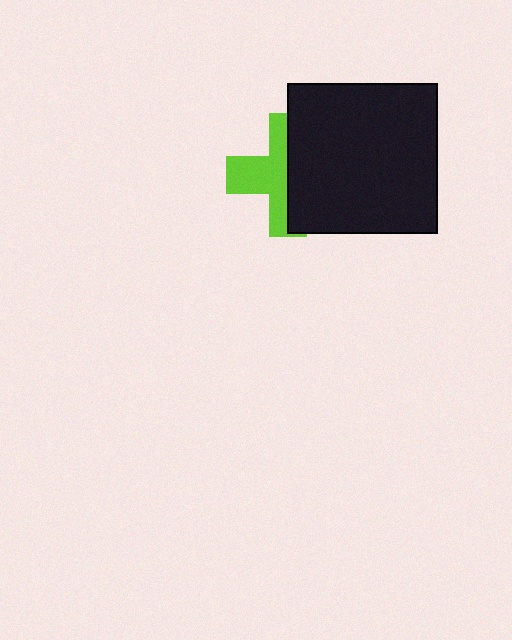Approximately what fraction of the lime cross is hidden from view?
Roughly 50% of the lime cross is hidden behind the black square.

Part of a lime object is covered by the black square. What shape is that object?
It is a cross.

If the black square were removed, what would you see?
You would see the complete lime cross.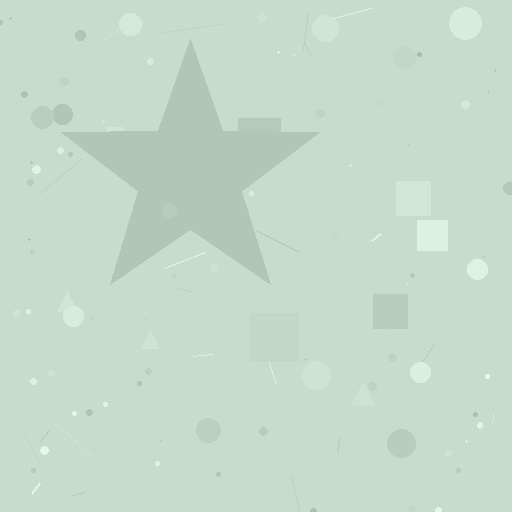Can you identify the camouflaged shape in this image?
The camouflaged shape is a star.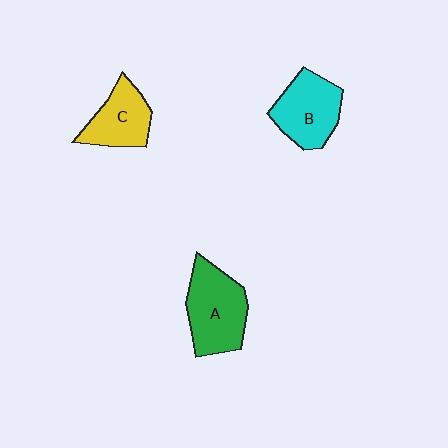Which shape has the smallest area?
Shape C (yellow).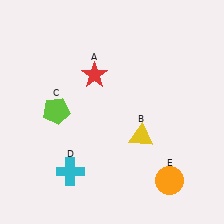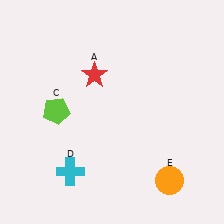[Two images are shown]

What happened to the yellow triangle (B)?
The yellow triangle (B) was removed in Image 2. It was in the bottom-right area of Image 1.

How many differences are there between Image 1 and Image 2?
There is 1 difference between the two images.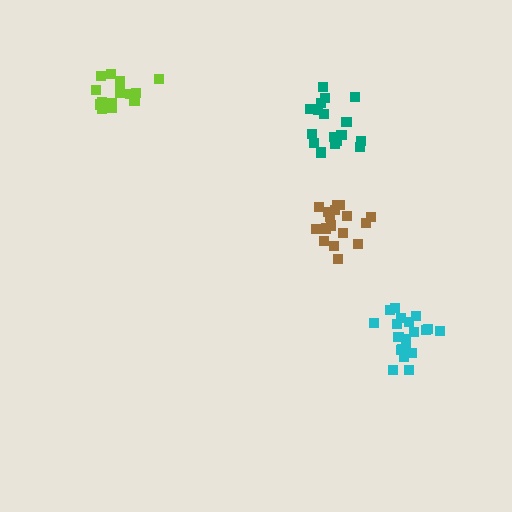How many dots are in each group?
Group 1: 15 dots, Group 2: 20 dots, Group 3: 17 dots, Group 4: 17 dots (69 total).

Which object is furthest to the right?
The cyan cluster is rightmost.